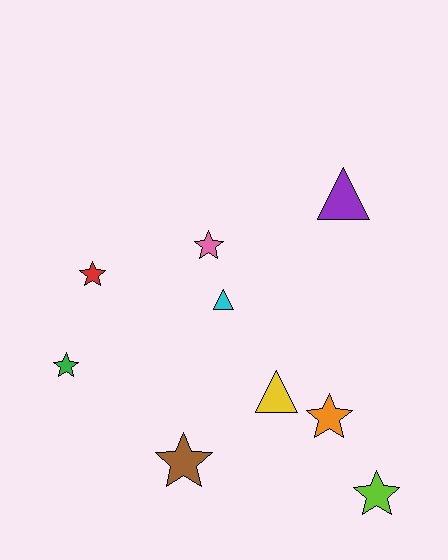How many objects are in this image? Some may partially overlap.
There are 9 objects.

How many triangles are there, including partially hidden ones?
There are 3 triangles.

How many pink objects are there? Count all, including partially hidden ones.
There is 1 pink object.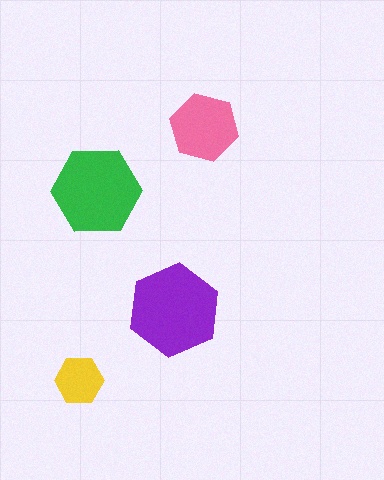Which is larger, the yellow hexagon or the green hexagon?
The green one.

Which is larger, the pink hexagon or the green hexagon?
The green one.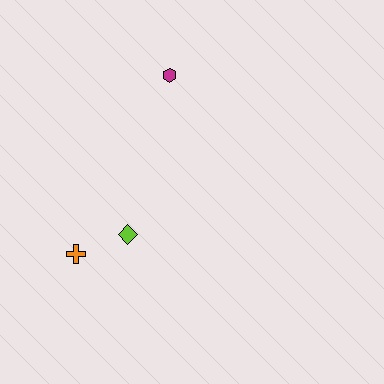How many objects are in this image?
There are 3 objects.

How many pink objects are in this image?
There are no pink objects.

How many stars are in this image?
There are no stars.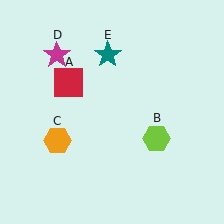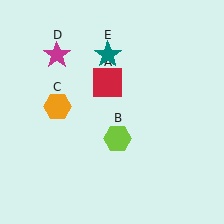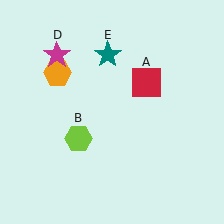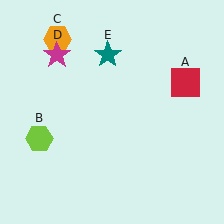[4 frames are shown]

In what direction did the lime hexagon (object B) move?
The lime hexagon (object B) moved left.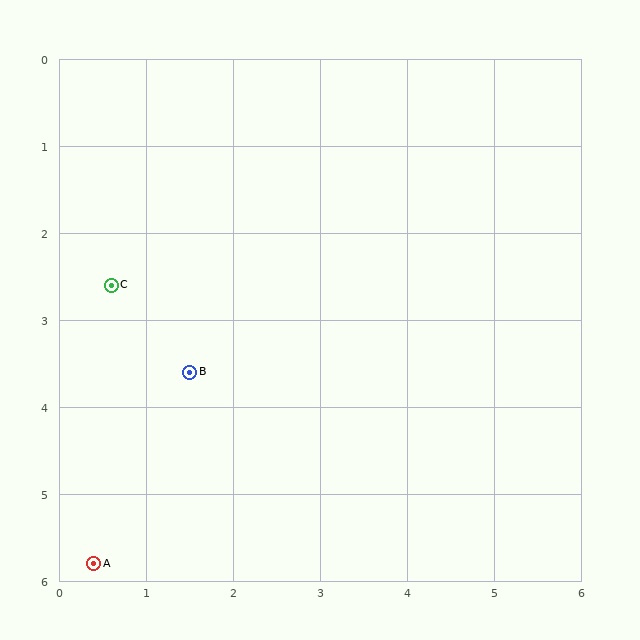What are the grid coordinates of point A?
Point A is at approximately (0.4, 5.8).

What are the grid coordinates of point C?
Point C is at approximately (0.6, 2.6).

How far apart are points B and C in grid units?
Points B and C are about 1.3 grid units apart.